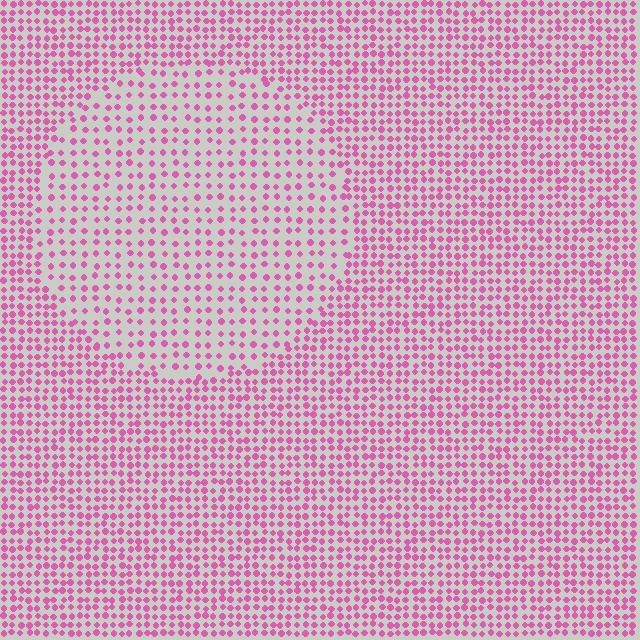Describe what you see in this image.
The image contains small pink elements arranged at two different densities. A circle-shaped region is visible where the elements are less densely packed than the surrounding area.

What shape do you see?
I see a circle.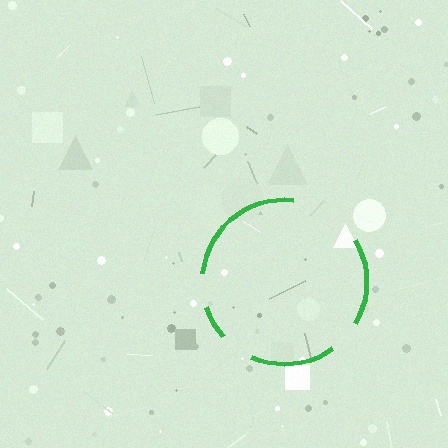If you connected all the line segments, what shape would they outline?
They would outline a circle.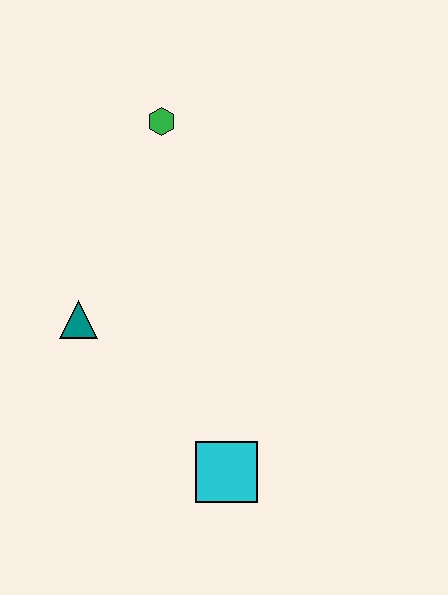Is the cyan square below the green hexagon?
Yes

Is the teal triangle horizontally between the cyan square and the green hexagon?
No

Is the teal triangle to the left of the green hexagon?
Yes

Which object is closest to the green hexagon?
The teal triangle is closest to the green hexagon.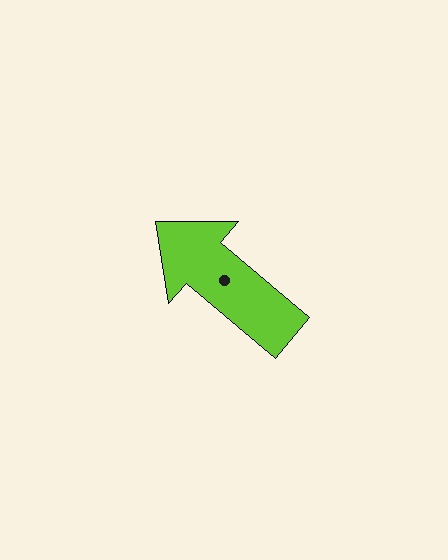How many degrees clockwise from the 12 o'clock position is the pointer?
Approximately 310 degrees.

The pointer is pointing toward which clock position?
Roughly 10 o'clock.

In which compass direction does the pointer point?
Northwest.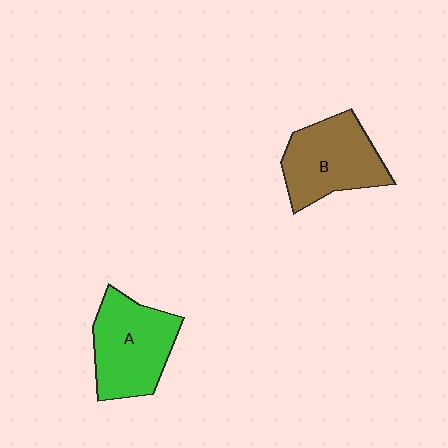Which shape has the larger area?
Shape A (green).